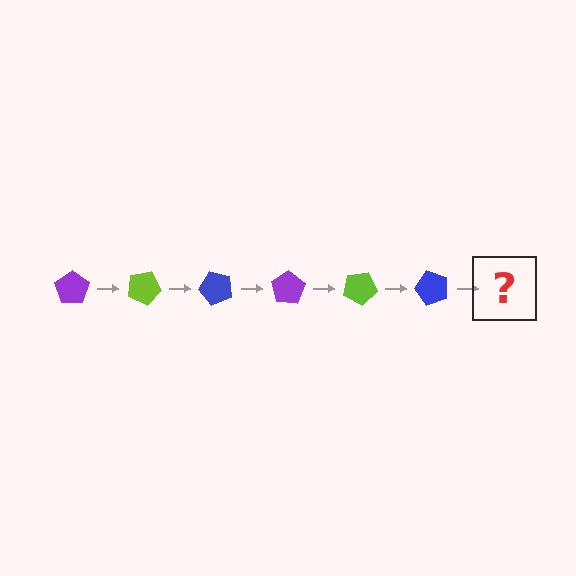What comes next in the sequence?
The next element should be a purple pentagon, rotated 150 degrees from the start.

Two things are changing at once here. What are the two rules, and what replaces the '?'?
The two rules are that it rotates 25 degrees each step and the color cycles through purple, lime, and blue. The '?' should be a purple pentagon, rotated 150 degrees from the start.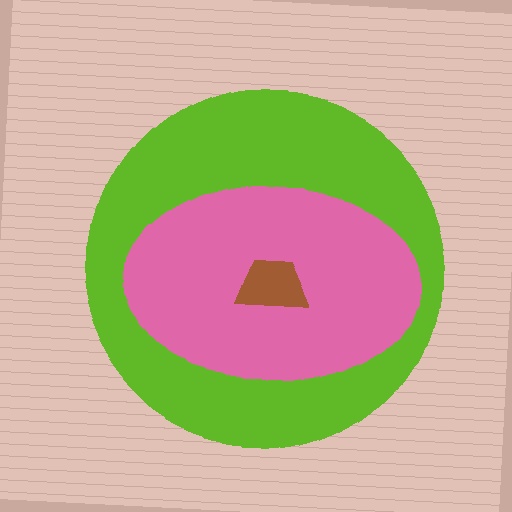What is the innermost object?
The brown trapezoid.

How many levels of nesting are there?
3.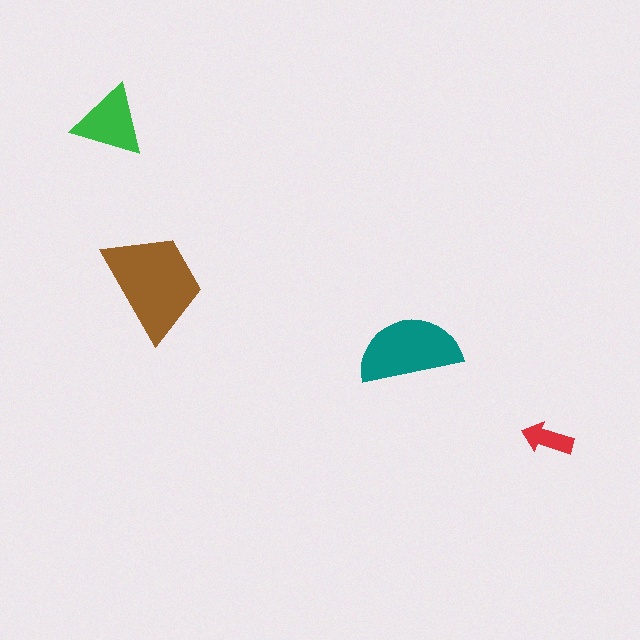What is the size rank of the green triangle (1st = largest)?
3rd.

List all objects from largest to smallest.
The brown trapezoid, the teal semicircle, the green triangle, the red arrow.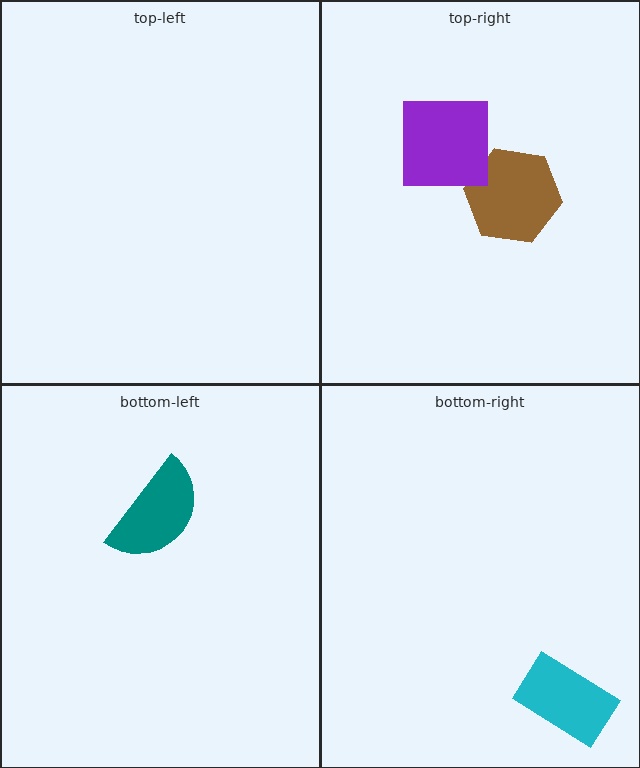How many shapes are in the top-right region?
2.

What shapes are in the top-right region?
The brown hexagon, the purple square.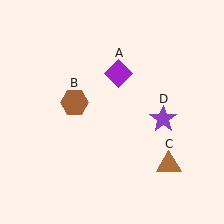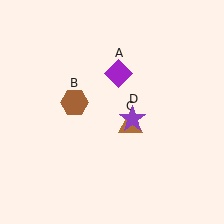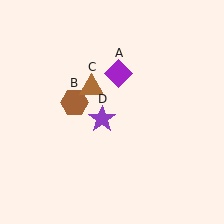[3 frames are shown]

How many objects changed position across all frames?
2 objects changed position: brown triangle (object C), purple star (object D).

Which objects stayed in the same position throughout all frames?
Purple diamond (object A) and brown hexagon (object B) remained stationary.